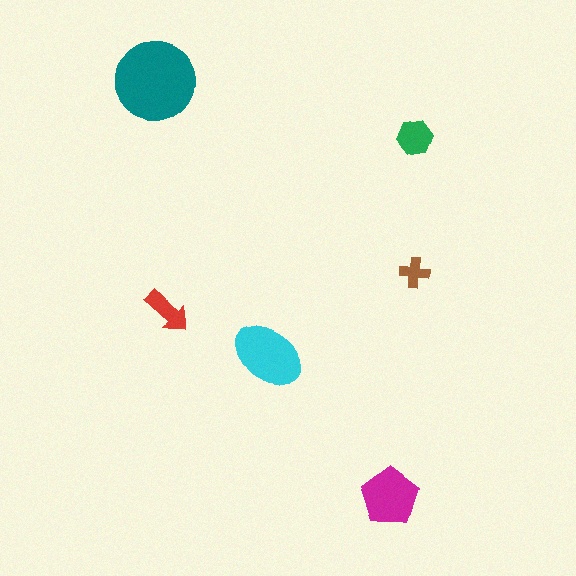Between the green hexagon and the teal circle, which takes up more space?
The teal circle.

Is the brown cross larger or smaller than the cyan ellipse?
Smaller.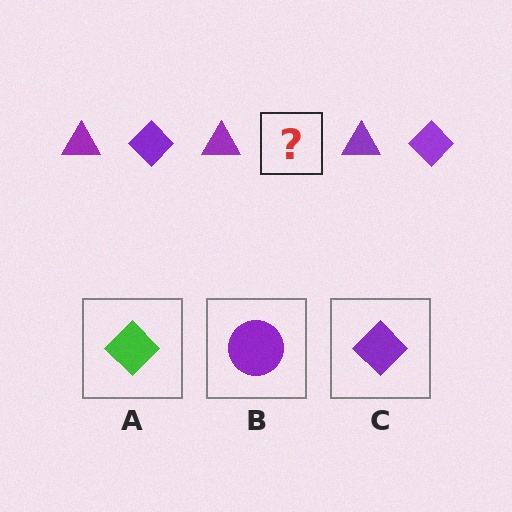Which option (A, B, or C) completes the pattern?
C.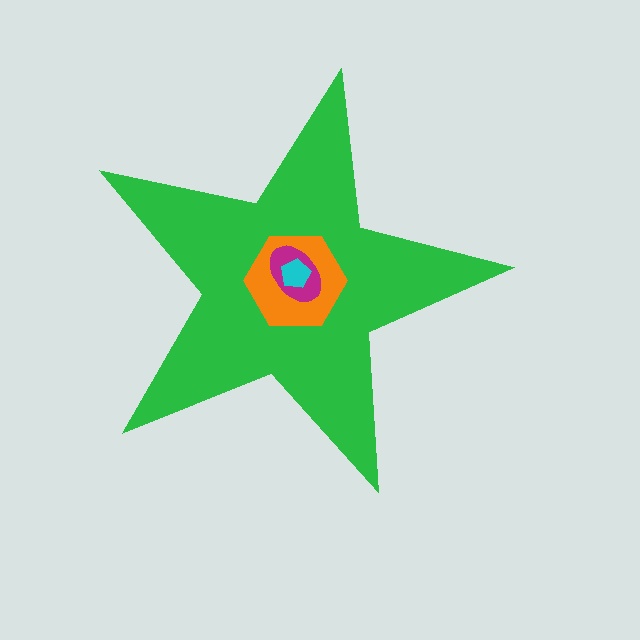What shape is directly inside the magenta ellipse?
The cyan pentagon.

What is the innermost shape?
The cyan pentagon.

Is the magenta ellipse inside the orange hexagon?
Yes.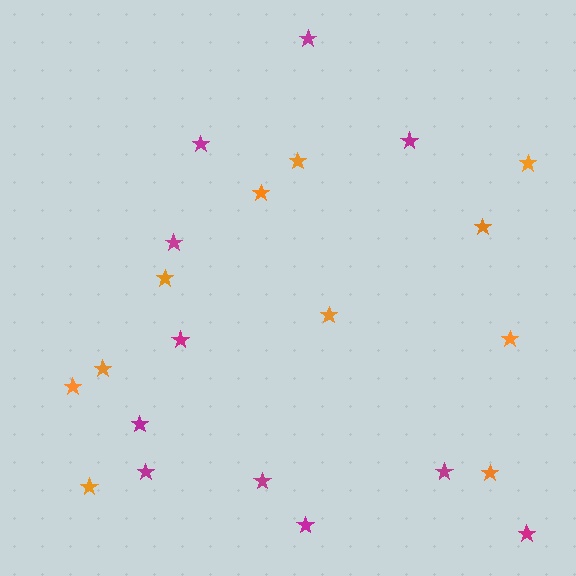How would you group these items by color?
There are 2 groups: one group of magenta stars (11) and one group of orange stars (11).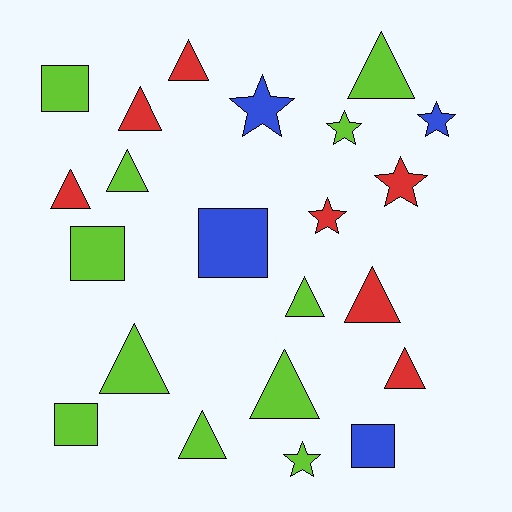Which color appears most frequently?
Lime, with 11 objects.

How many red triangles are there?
There are 5 red triangles.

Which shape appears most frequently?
Triangle, with 11 objects.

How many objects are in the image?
There are 22 objects.